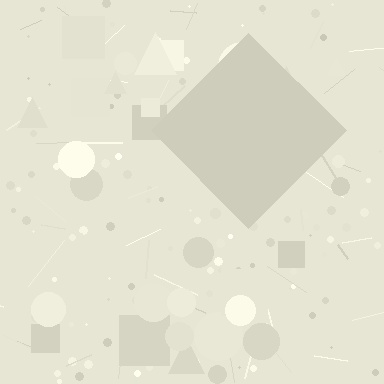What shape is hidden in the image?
A diamond is hidden in the image.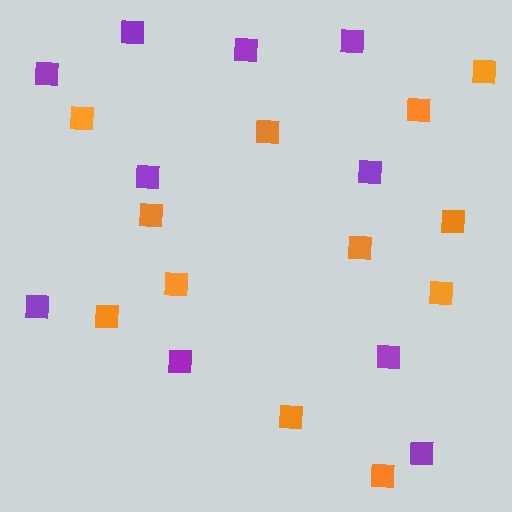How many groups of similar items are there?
There are 2 groups: one group of orange squares (12) and one group of purple squares (10).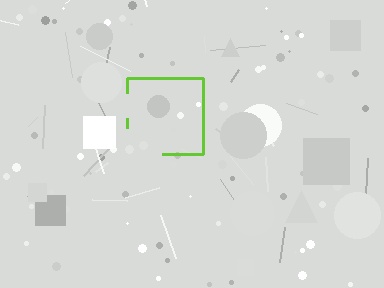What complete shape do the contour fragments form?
The contour fragments form a square.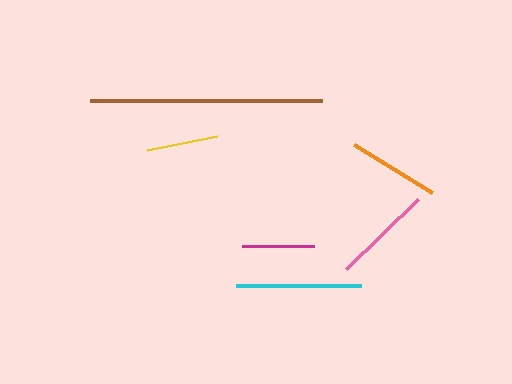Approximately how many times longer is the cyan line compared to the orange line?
The cyan line is approximately 1.4 times the length of the orange line.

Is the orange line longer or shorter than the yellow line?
The orange line is longer than the yellow line.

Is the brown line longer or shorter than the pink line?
The brown line is longer than the pink line.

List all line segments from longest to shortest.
From longest to shortest: brown, cyan, pink, orange, magenta, yellow.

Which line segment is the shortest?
The yellow line is the shortest at approximately 71 pixels.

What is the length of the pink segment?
The pink segment is approximately 100 pixels long.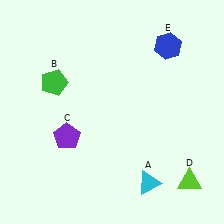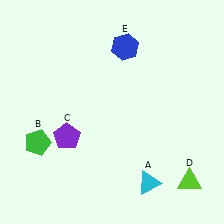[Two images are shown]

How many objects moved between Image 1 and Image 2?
2 objects moved between the two images.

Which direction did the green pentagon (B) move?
The green pentagon (B) moved down.